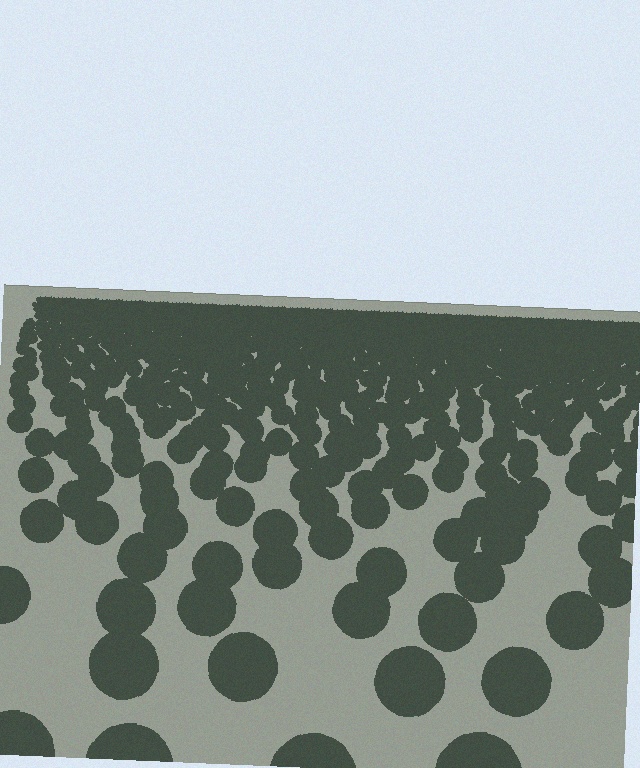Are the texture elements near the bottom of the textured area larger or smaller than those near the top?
Larger. Near the bottom, elements are closer to the viewer and appear at a bigger on-screen size.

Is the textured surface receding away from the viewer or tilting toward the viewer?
The surface is receding away from the viewer. Texture elements get smaller and denser toward the top.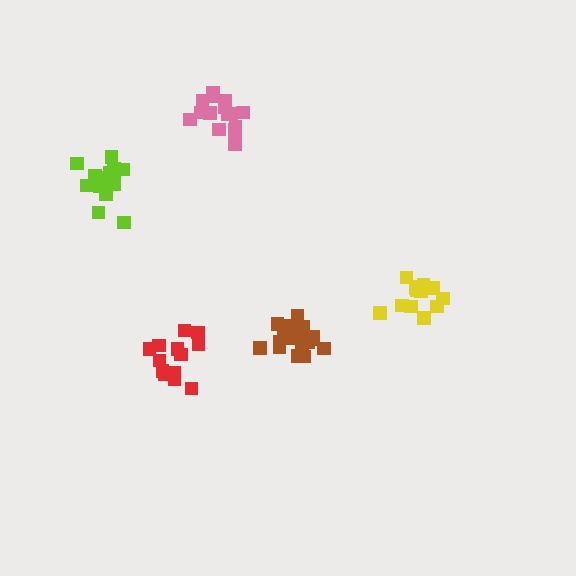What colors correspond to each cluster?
The clusters are colored: red, lime, pink, brown, yellow.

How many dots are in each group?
Group 1: 13 dots, Group 2: 16 dots, Group 3: 15 dots, Group 4: 18 dots, Group 5: 13 dots (75 total).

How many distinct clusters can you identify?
There are 5 distinct clusters.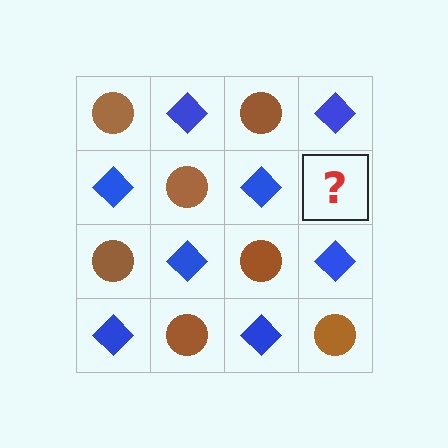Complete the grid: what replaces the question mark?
The question mark should be replaced with a brown circle.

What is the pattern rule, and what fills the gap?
The rule is that it alternates brown circle and blue diamond in a checkerboard pattern. The gap should be filled with a brown circle.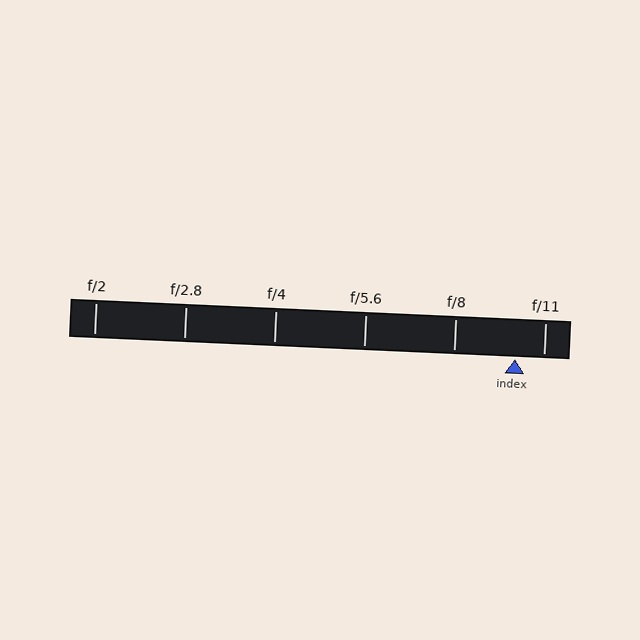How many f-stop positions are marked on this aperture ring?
There are 6 f-stop positions marked.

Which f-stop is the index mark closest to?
The index mark is closest to f/11.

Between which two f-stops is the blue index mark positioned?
The index mark is between f/8 and f/11.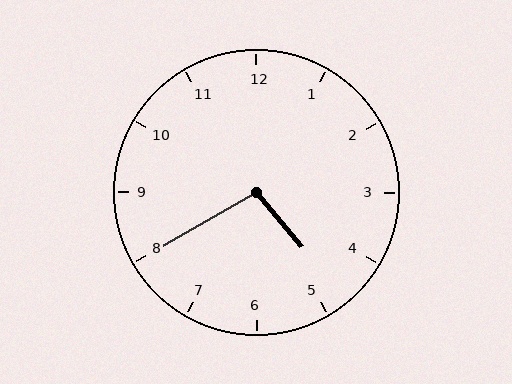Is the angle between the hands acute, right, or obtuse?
It is obtuse.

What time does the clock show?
4:40.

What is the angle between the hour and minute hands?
Approximately 100 degrees.